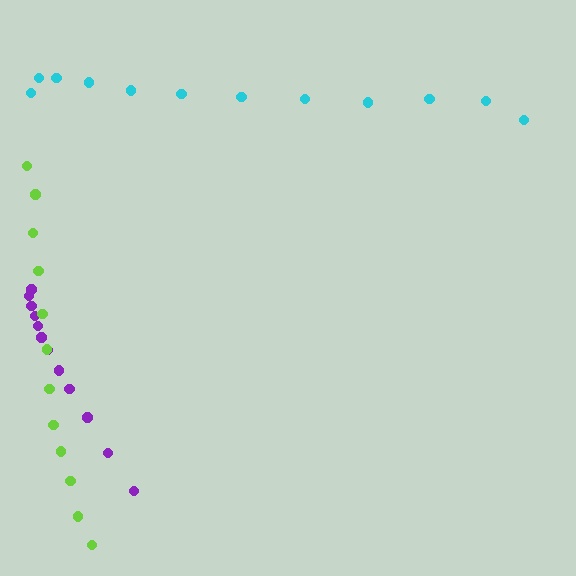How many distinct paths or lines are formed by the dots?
There are 3 distinct paths.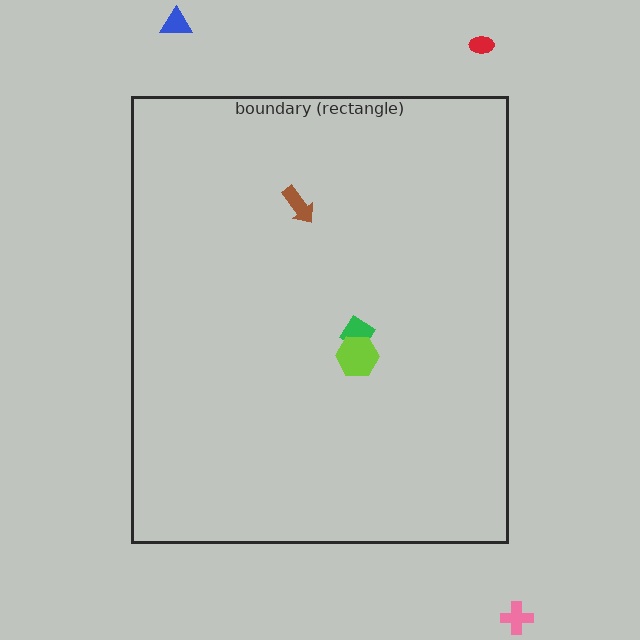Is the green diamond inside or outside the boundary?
Inside.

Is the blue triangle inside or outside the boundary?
Outside.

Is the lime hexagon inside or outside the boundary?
Inside.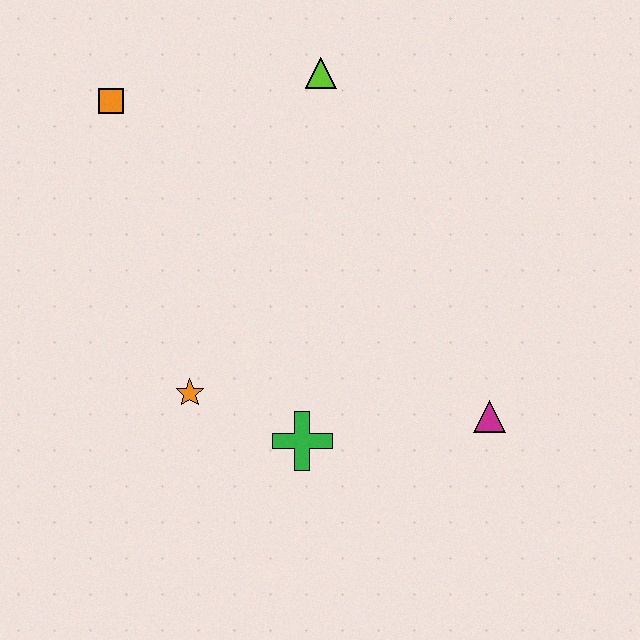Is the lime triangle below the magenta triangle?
No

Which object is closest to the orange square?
The lime triangle is closest to the orange square.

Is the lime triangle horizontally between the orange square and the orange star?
No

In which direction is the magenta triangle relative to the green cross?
The magenta triangle is to the right of the green cross.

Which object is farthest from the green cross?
The orange square is farthest from the green cross.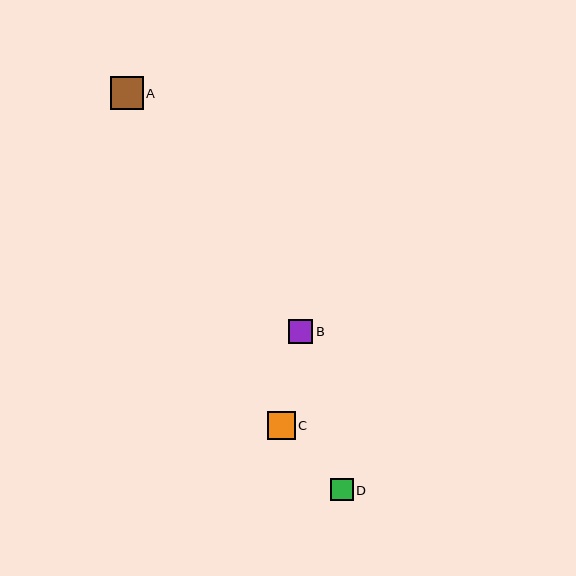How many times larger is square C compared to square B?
Square C is approximately 1.2 times the size of square B.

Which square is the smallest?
Square D is the smallest with a size of approximately 23 pixels.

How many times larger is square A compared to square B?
Square A is approximately 1.3 times the size of square B.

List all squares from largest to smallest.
From largest to smallest: A, C, B, D.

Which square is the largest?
Square A is the largest with a size of approximately 33 pixels.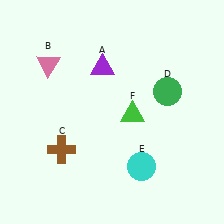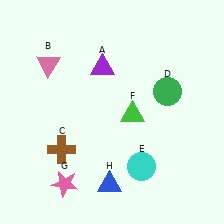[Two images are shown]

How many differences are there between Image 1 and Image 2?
There are 2 differences between the two images.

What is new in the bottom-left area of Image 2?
A pink star (G) was added in the bottom-left area of Image 2.